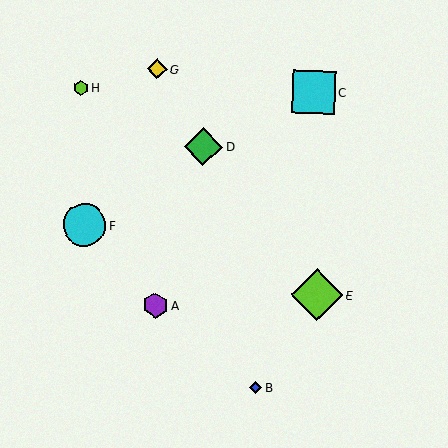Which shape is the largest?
The lime diamond (labeled E) is the largest.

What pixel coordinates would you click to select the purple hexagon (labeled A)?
Click at (156, 305) to select the purple hexagon A.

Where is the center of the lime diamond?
The center of the lime diamond is at (317, 295).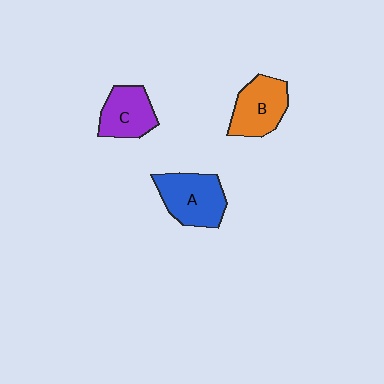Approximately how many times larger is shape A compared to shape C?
Approximately 1.3 times.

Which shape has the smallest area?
Shape C (purple).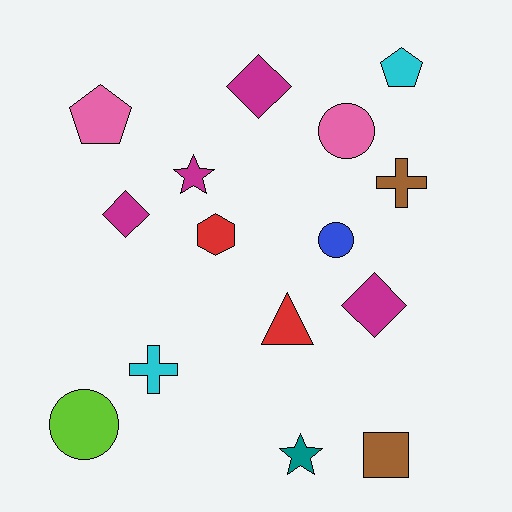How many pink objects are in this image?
There are 2 pink objects.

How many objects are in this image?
There are 15 objects.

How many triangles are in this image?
There is 1 triangle.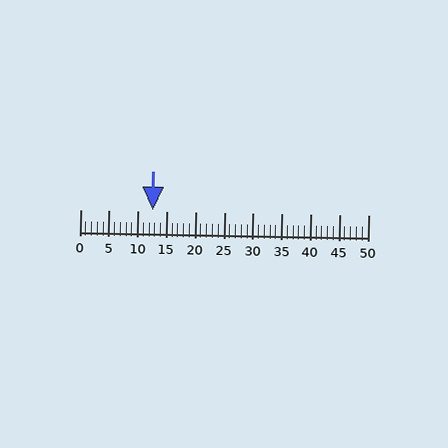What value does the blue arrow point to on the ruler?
The blue arrow points to approximately 13.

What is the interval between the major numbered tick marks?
The major tick marks are spaced 5 units apart.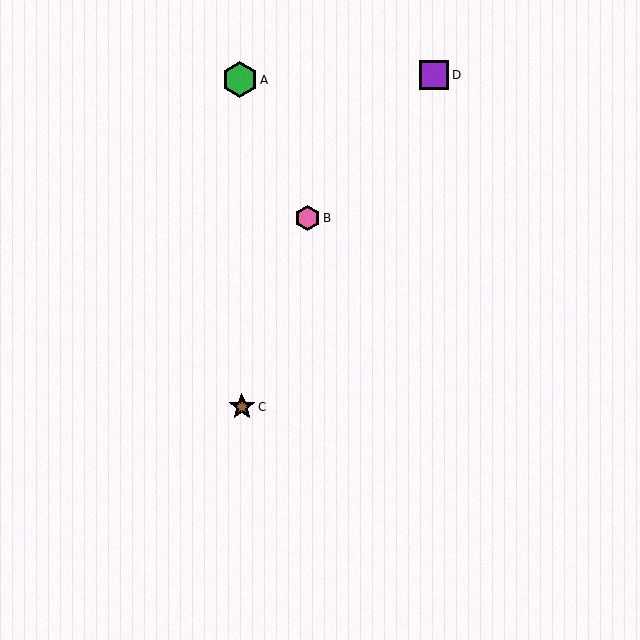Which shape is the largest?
The green hexagon (labeled A) is the largest.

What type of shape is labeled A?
Shape A is a green hexagon.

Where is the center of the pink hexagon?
The center of the pink hexagon is at (307, 218).